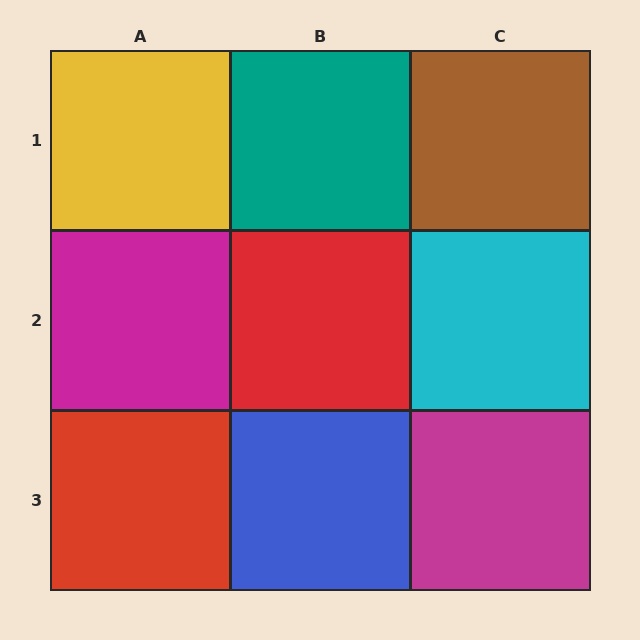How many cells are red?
2 cells are red.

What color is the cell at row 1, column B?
Teal.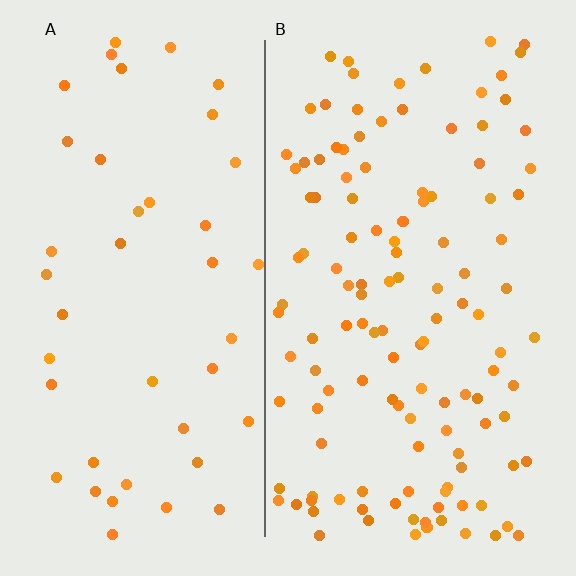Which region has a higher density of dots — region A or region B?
B (the right).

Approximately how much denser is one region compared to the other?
Approximately 2.9× — region B over region A.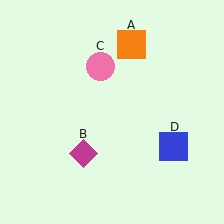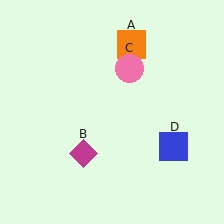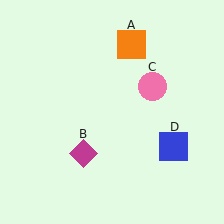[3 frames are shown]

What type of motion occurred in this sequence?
The pink circle (object C) rotated clockwise around the center of the scene.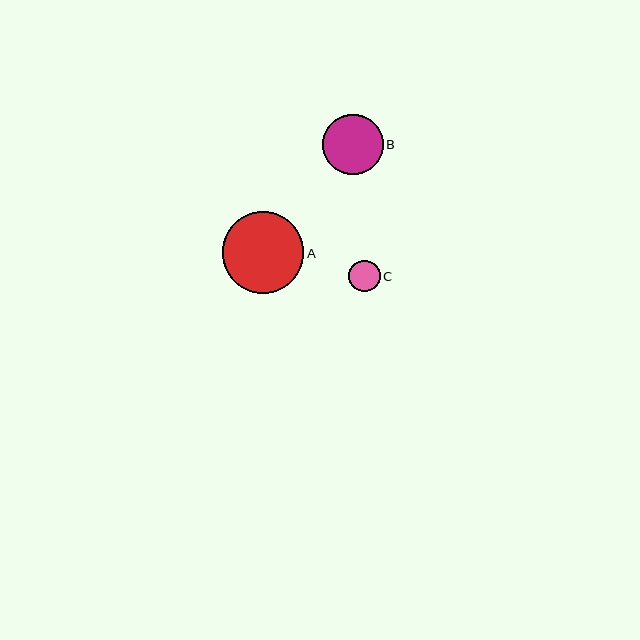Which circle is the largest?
Circle A is the largest with a size of approximately 82 pixels.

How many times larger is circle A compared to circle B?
Circle A is approximately 1.4 times the size of circle B.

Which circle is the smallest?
Circle C is the smallest with a size of approximately 31 pixels.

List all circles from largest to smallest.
From largest to smallest: A, B, C.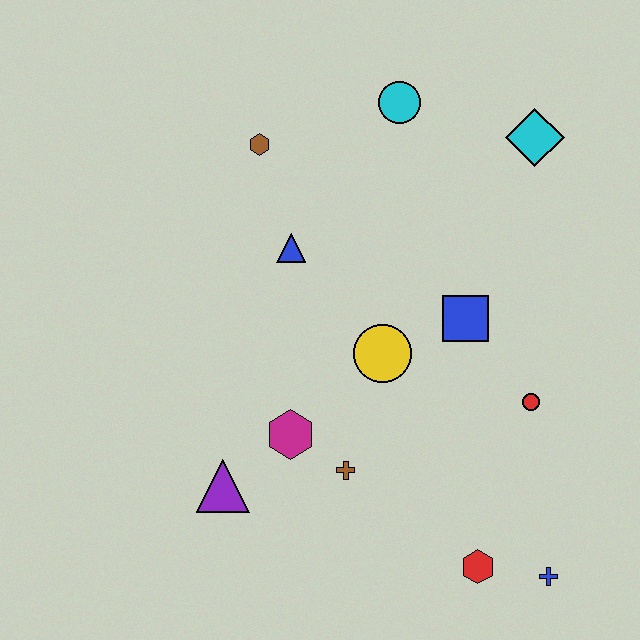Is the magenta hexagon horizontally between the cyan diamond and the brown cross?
No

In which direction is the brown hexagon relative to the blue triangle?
The brown hexagon is above the blue triangle.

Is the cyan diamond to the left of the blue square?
No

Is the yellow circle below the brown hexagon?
Yes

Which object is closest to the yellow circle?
The blue square is closest to the yellow circle.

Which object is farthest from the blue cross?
The brown hexagon is farthest from the blue cross.